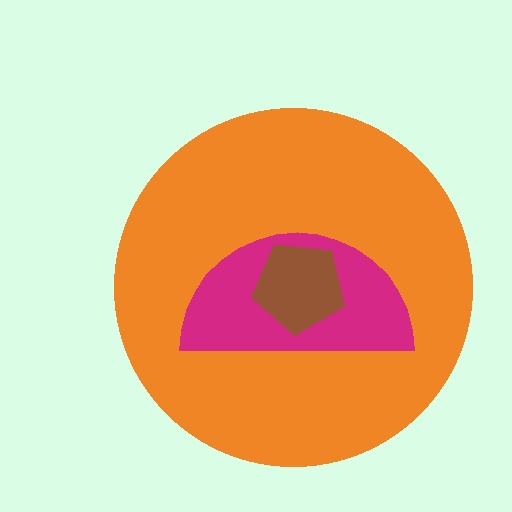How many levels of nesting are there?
3.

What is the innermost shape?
The brown pentagon.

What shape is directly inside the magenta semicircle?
The brown pentagon.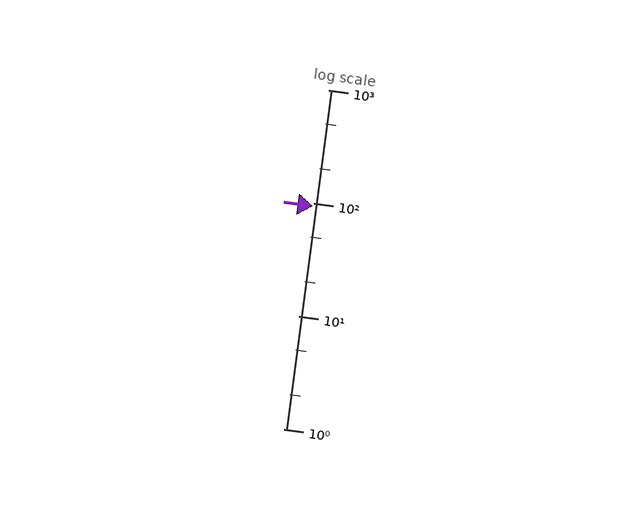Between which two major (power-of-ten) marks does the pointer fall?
The pointer is between 10 and 100.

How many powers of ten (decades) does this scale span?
The scale spans 3 decades, from 1 to 1000.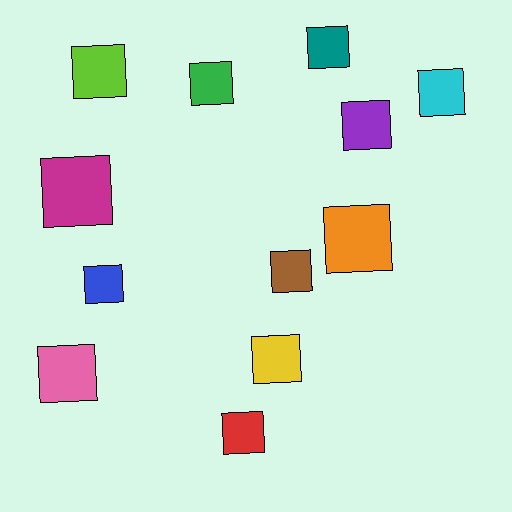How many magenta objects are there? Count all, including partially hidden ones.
There is 1 magenta object.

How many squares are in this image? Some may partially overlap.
There are 12 squares.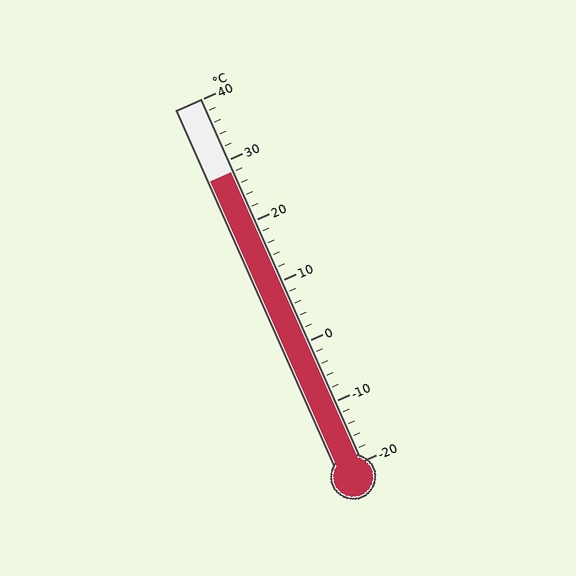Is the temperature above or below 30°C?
The temperature is below 30°C.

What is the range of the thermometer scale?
The thermometer scale ranges from -20°C to 40°C.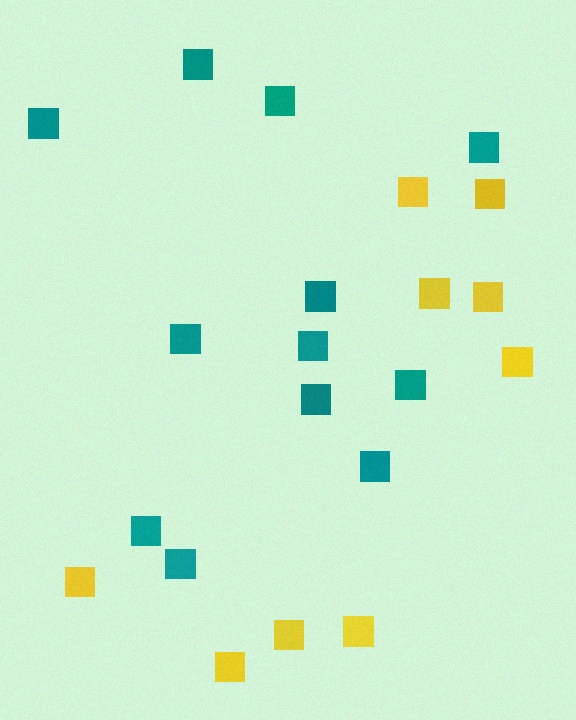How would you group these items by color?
There are 2 groups: one group of yellow squares (9) and one group of teal squares (12).